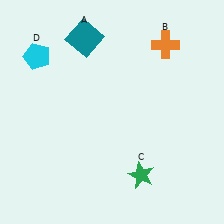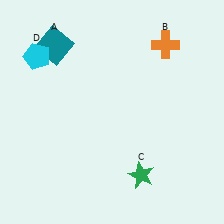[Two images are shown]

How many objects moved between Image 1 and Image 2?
1 object moved between the two images.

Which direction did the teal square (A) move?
The teal square (A) moved left.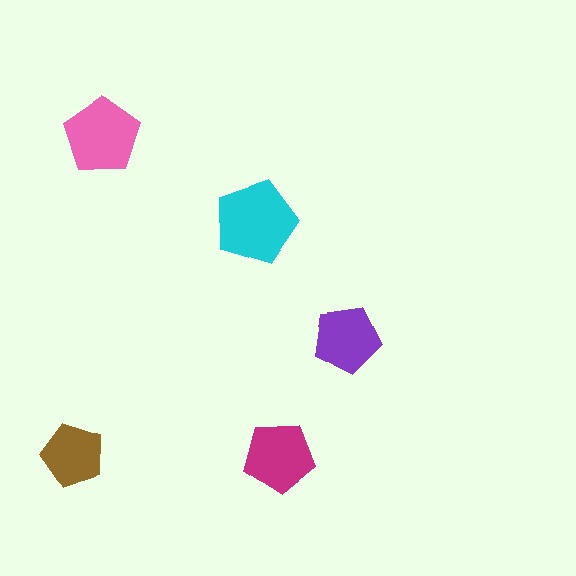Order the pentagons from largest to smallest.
the cyan one, the pink one, the magenta one, the purple one, the brown one.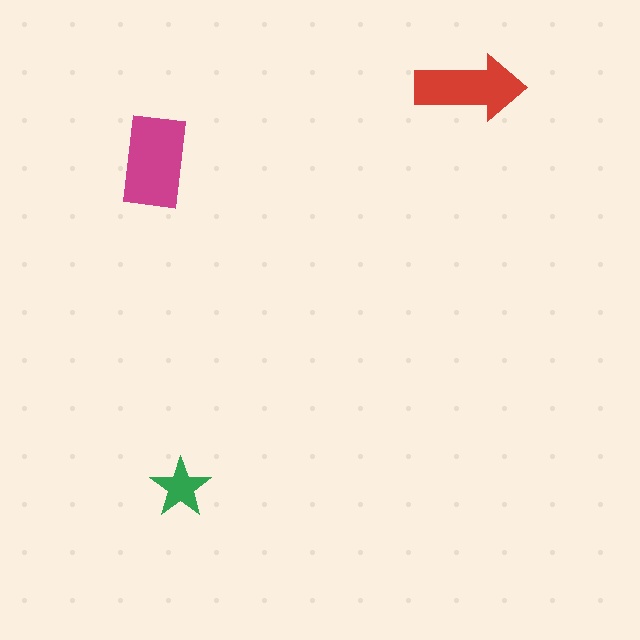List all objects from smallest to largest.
The green star, the red arrow, the magenta rectangle.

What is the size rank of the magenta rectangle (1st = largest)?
1st.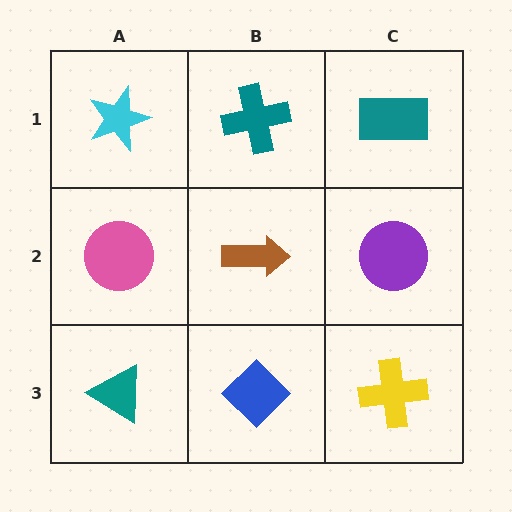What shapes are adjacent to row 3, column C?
A purple circle (row 2, column C), a blue diamond (row 3, column B).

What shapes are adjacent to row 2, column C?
A teal rectangle (row 1, column C), a yellow cross (row 3, column C), a brown arrow (row 2, column B).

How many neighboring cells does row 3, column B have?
3.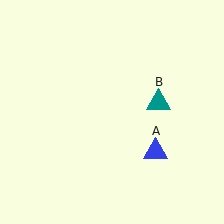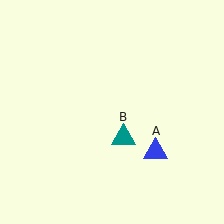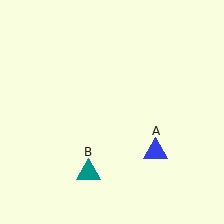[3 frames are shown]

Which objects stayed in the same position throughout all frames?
Blue triangle (object A) remained stationary.